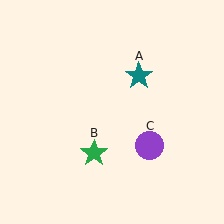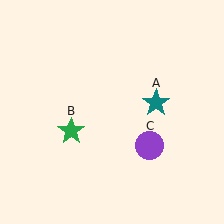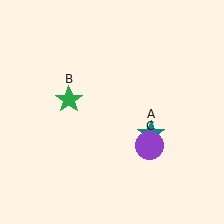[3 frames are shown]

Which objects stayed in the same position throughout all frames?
Purple circle (object C) remained stationary.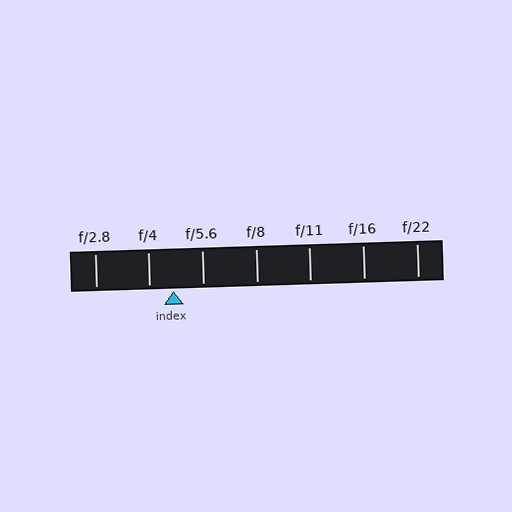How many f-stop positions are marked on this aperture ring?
There are 7 f-stop positions marked.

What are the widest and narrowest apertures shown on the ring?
The widest aperture shown is f/2.8 and the narrowest is f/22.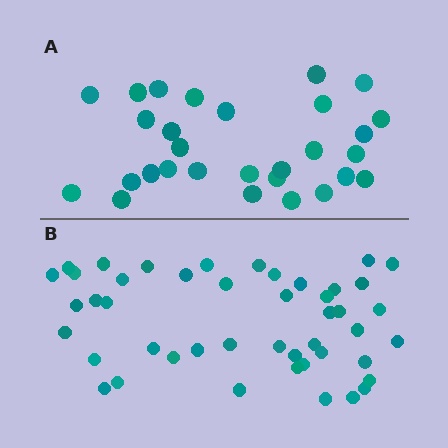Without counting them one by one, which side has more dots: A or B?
Region B (the bottom region) has more dots.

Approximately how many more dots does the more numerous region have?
Region B has approximately 15 more dots than region A.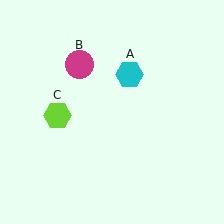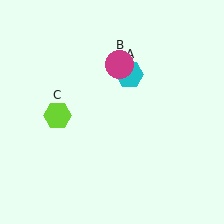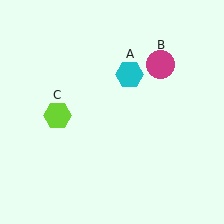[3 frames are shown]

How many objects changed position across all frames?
1 object changed position: magenta circle (object B).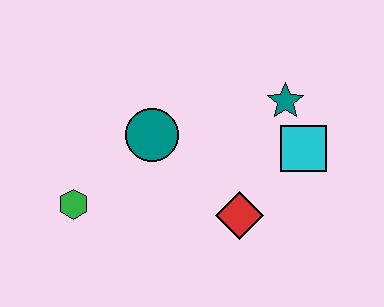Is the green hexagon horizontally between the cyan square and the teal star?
No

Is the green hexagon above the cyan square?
No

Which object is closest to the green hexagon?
The teal circle is closest to the green hexagon.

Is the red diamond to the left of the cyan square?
Yes